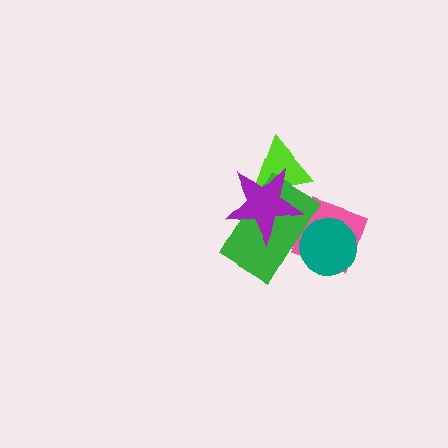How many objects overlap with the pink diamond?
3 objects overlap with the pink diamond.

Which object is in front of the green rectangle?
The purple star is in front of the green rectangle.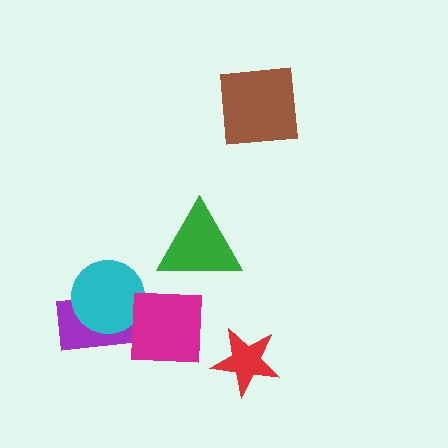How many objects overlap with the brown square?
0 objects overlap with the brown square.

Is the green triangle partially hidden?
No, no other shape covers it.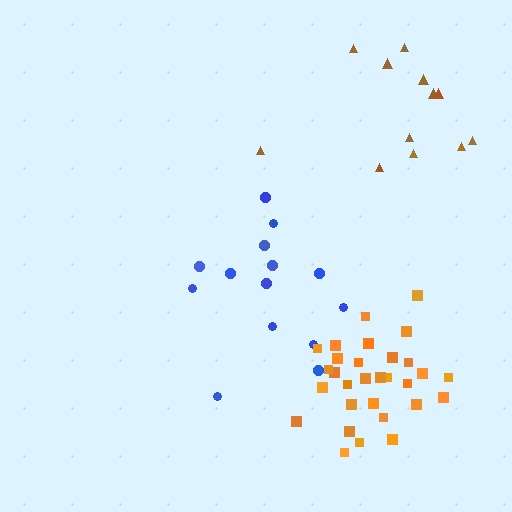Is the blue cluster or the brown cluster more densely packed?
Blue.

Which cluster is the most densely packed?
Orange.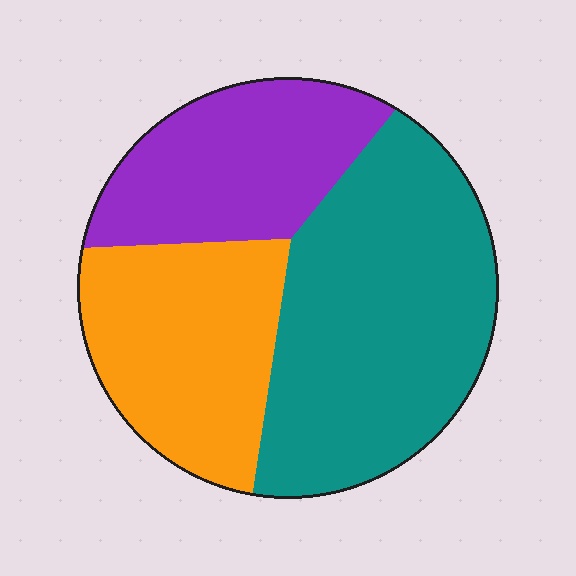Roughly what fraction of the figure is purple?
Purple covers 25% of the figure.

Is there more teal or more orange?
Teal.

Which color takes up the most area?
Teal, at roughly 45%.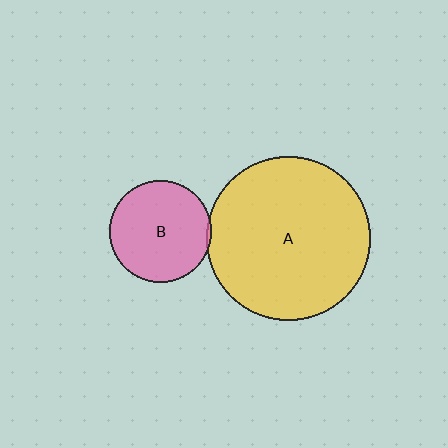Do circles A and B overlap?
Yes.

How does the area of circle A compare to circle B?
Approximately 2.6 times.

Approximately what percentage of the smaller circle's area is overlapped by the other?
Approximately 5%.